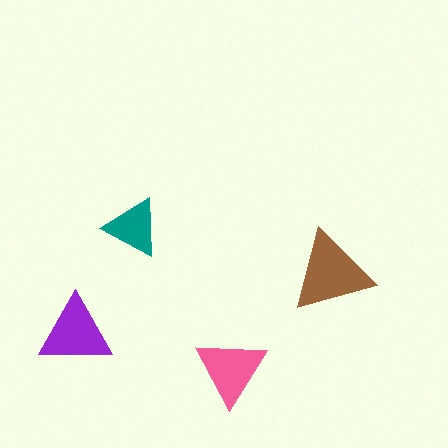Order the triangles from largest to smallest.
the brown one, the purple one, the pink one, the teal one.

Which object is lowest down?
The pink triangle is bottommost.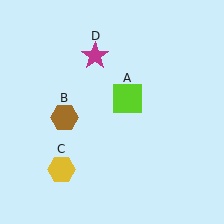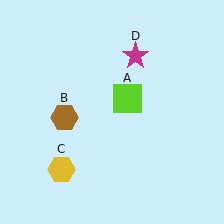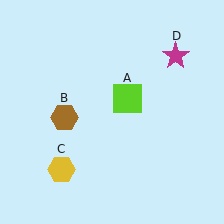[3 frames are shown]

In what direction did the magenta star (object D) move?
The magenta star (object D) moved right.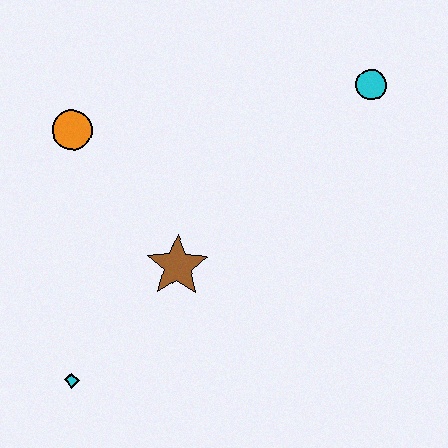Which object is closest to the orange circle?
The brown star is closest to the orange circle.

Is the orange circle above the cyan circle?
No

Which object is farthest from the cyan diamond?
The cyan circle is farthest from the cyan diamond.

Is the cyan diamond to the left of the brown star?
Yes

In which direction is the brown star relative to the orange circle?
The brown star is below the orange circle.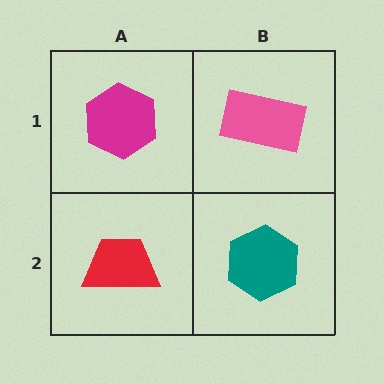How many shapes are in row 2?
2 shapes.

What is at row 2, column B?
A teal hexagon.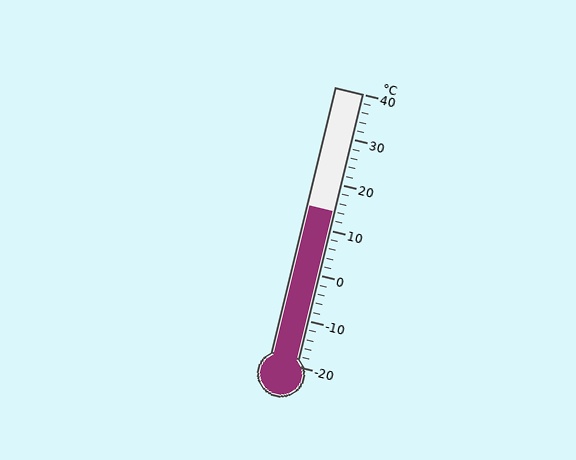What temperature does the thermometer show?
The thermometer shows approximately 14°C.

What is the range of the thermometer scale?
The thermometer scale ranges from -20°C to 40°C.